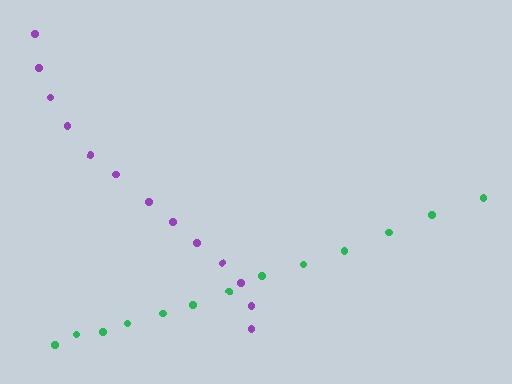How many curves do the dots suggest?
There are 2 distinct paths.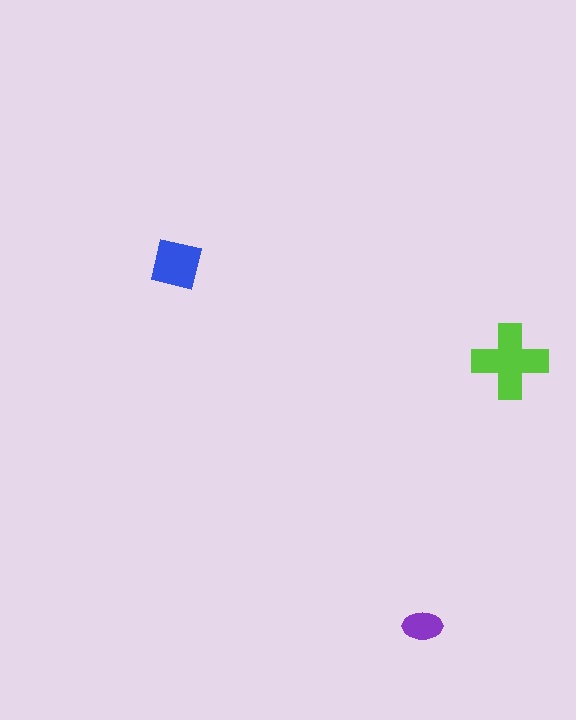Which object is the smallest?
The purple ellipse.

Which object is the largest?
The lime cross.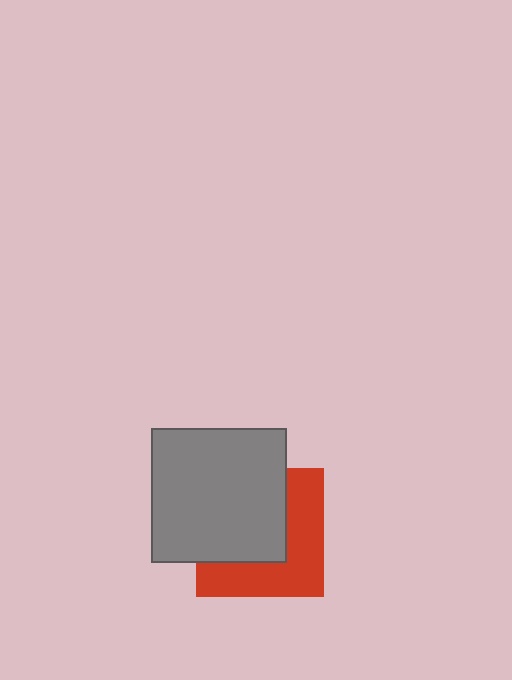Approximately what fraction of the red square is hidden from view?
Roughly 53% of the red square is hidden behind the gray square.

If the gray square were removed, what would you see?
You would see the complete red square.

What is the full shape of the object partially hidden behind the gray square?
The partially hidden object is a red square.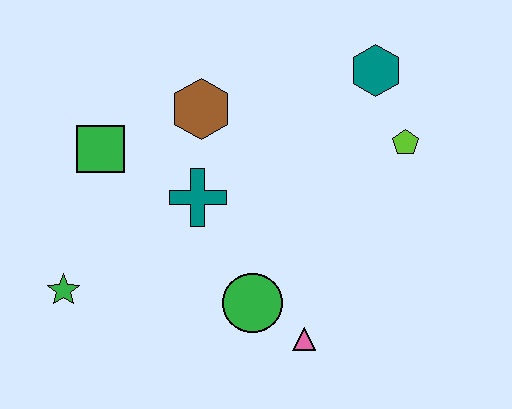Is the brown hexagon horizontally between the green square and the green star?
No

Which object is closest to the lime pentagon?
The teal hexagon is closest to the lime pentagon.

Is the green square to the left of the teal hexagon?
Yes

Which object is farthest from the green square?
The lime pentagon is farthest from the green square.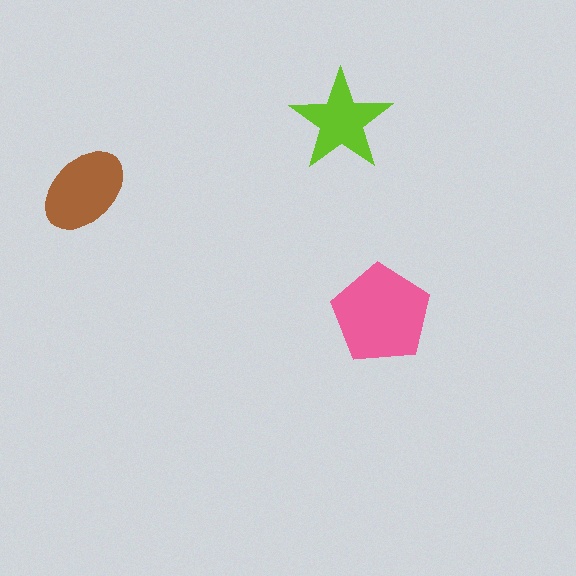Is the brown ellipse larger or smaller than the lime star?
Larger.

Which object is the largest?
The pink pentagon.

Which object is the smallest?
The lime star.